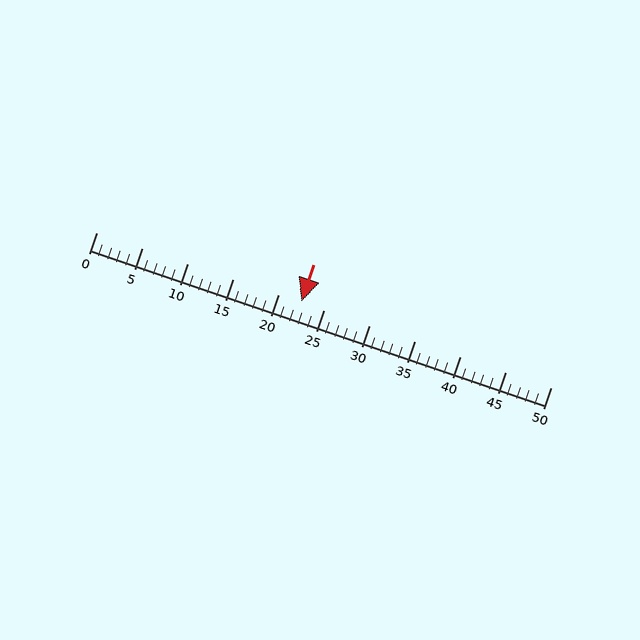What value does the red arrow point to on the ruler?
The red arrow points to approximately 22.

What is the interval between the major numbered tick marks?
The major tick marks are spaced 5 units apart.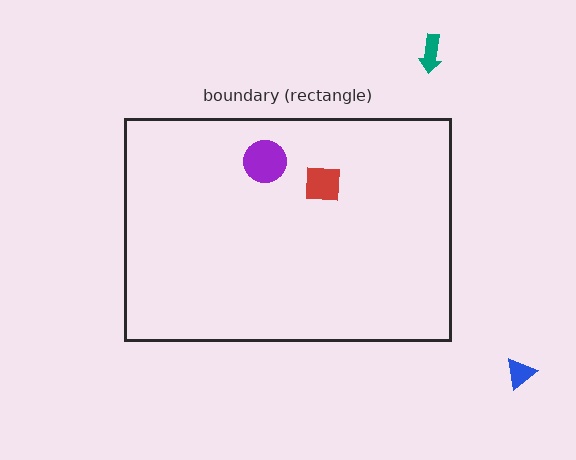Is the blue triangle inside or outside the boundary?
Outside.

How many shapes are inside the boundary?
2 inside, 2 outside.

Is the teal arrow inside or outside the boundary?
Outside.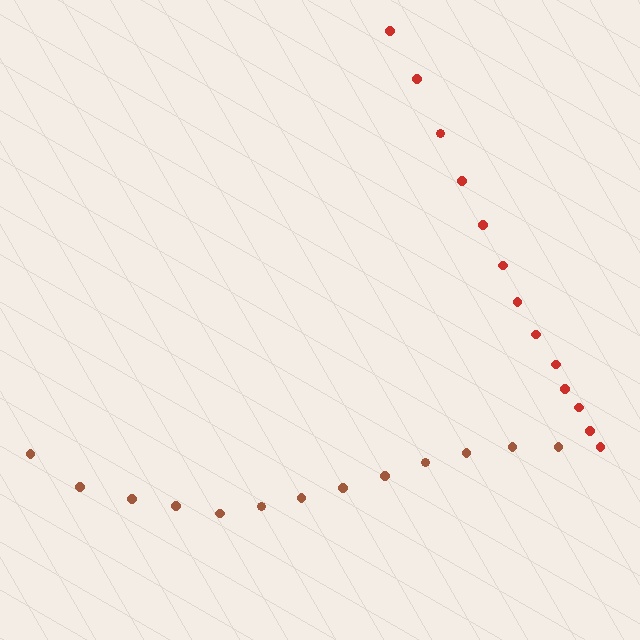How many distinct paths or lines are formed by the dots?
There are 2 distinct paths.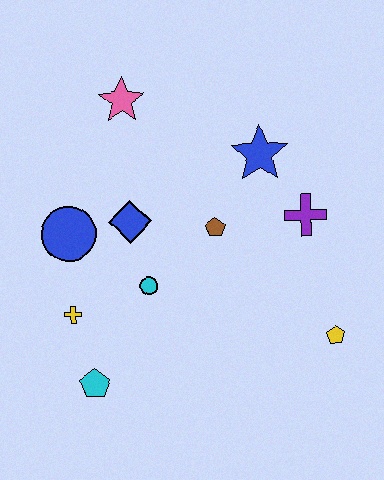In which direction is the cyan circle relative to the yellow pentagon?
The cyan circle is to the left of the yellow pentagon.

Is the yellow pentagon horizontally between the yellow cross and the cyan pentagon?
No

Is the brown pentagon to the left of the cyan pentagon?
No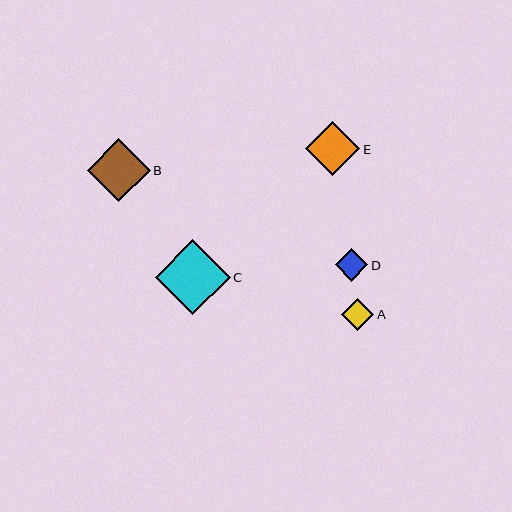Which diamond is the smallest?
Diamond A is the smallest with a size of approximately 32 pixels.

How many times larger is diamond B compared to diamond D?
Diamond B is approximately 1.9 times the size of diamond D.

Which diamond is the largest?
Diamond C is the largest with a size of approximately 74 pixels.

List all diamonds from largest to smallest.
From largest to smallest: C, B, E, D, A.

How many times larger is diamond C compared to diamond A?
Diamond C is approximately 2.3 times the size of diamond A.